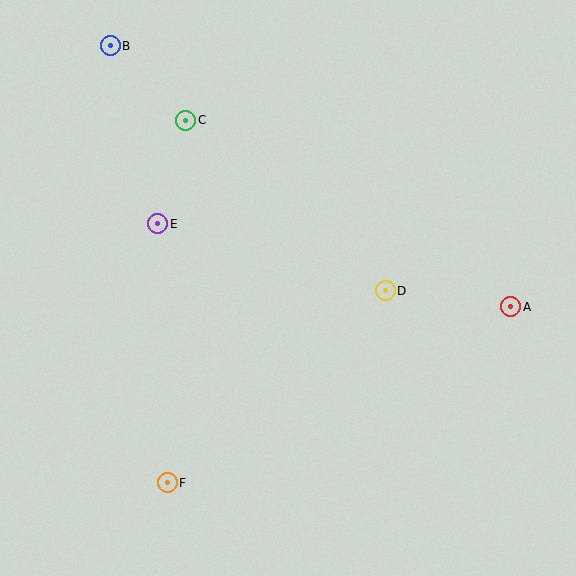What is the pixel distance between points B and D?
The distance between B and D is 368 pixels.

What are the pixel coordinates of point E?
Point E is at (158, 224).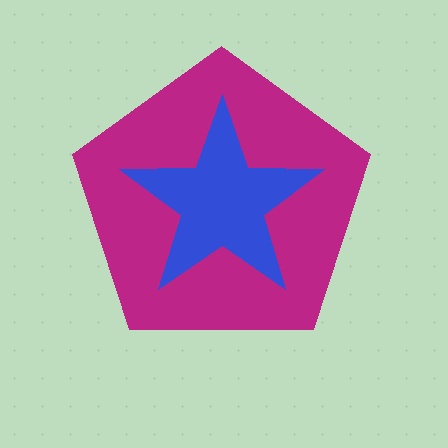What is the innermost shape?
The blue star.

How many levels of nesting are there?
2.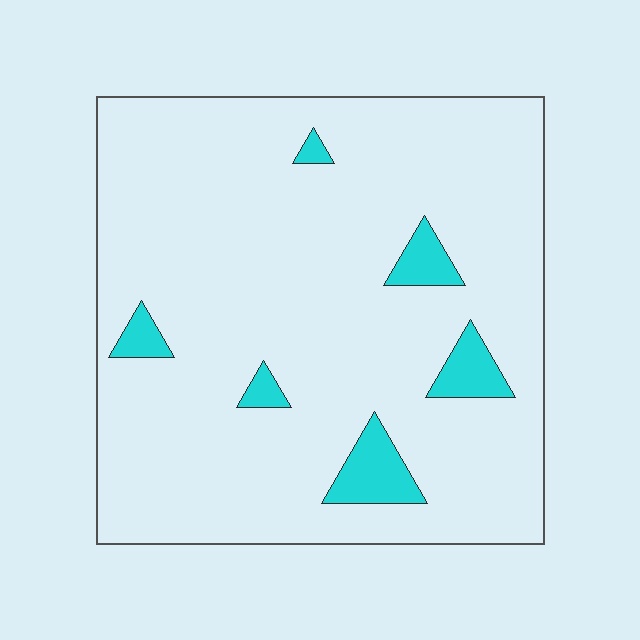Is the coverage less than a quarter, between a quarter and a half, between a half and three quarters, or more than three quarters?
Less than a quarter.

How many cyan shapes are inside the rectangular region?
6.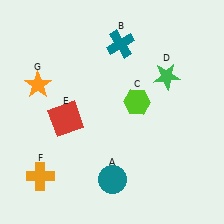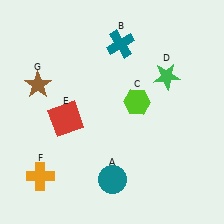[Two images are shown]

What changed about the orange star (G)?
In Image 1, G is orange. In Image 2, it changed to brown.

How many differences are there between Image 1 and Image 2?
There is 1 difference between the two images.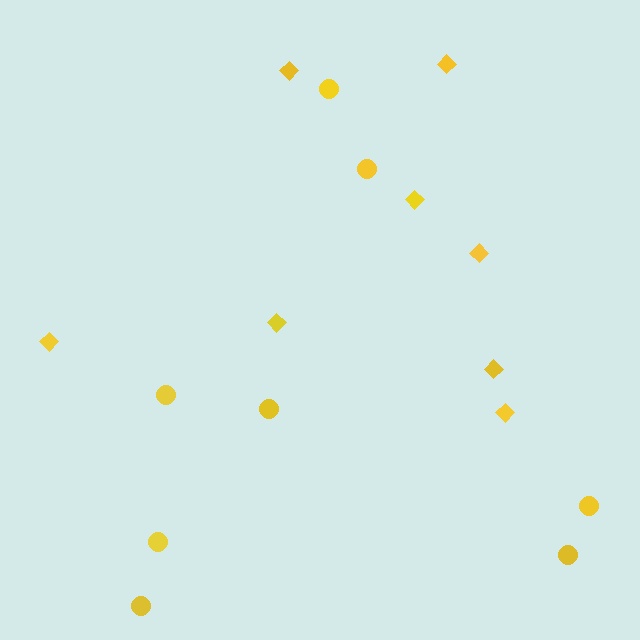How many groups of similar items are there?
There are 2 groups: one group of circles (8) and one group of diamonds (8).